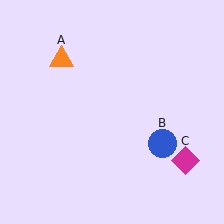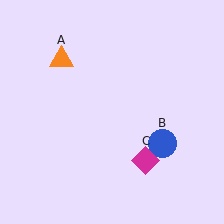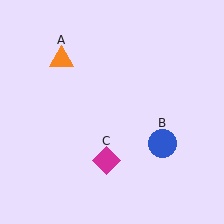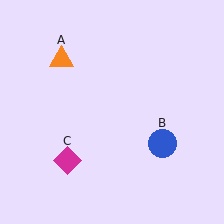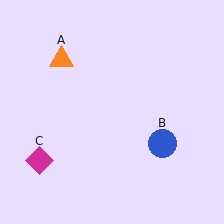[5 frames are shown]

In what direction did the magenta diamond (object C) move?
The magenta diamond (object C) moved left.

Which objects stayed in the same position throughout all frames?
Orange triangle (object A) and blue circle (object B) remained stationary.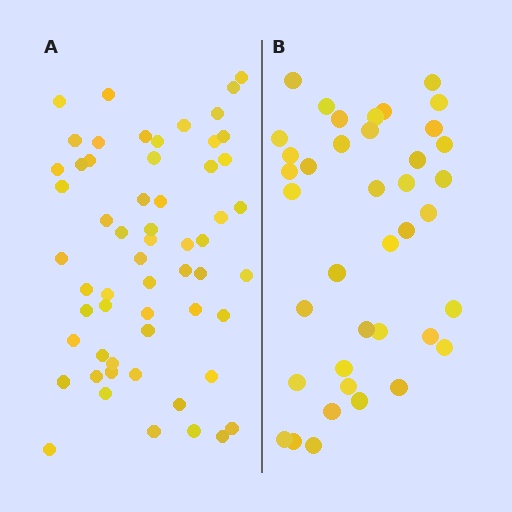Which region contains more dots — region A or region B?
Region A (the left region) has more dots.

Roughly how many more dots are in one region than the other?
Region A has approximately 20 more dots than region B.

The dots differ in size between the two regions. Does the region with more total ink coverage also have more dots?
No. Region B has more total ink coverage because its dots are larger, but region A actually contains more individual dots. Total area can be misleading — the number of items is what matters here.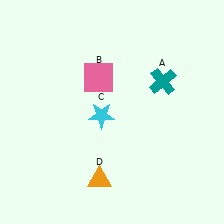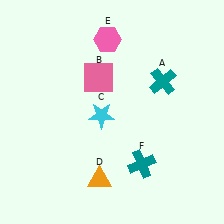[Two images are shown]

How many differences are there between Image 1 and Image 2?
There are 2 differences between the two images.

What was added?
A pink hexagon (E), a teal cross (F) were added in Image 2.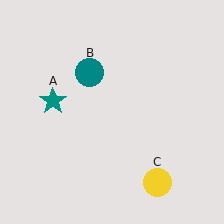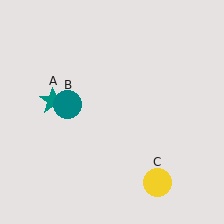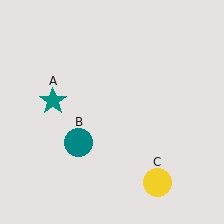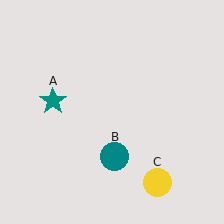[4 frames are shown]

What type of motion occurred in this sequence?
The teal circle (object B) rotated counterclockwise around the center of the scene.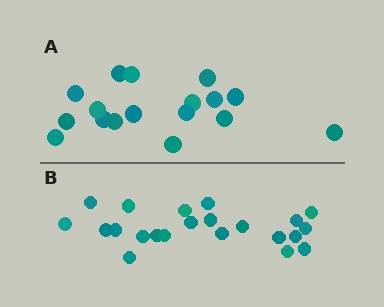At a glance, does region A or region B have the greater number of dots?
Region B (the bottom region) has more dots.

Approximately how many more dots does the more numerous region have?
Region B has about 5 more dots than region A.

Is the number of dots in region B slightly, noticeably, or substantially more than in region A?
Region B has noticeably more, but not dramatically so. The ratio is roughly 1.3 to 1.